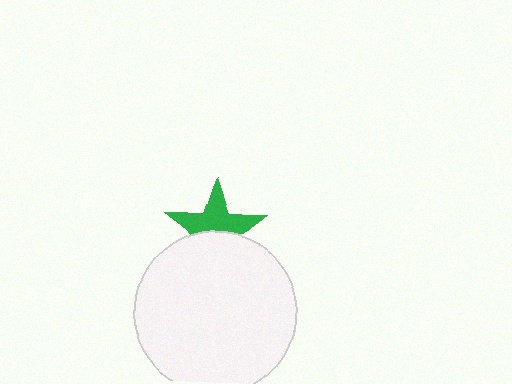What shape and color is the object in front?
The object in front is a white circle.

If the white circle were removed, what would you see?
You would see the complete green star.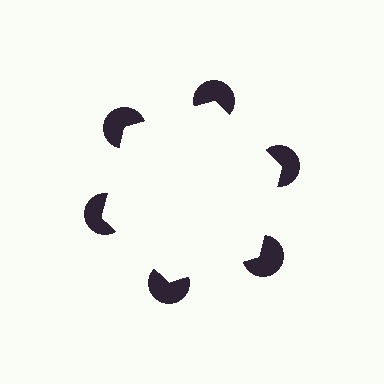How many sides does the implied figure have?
6 sides.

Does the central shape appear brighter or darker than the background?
It typically appears slightly brighter than the background, even though no actual brightness change is drawn.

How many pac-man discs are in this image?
There are 6 — one at each vertex of the illusory hexagon.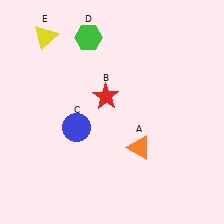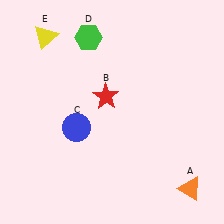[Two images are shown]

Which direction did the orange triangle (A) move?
The orange triangle (A) moved right.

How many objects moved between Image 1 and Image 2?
1 object moved between the two images.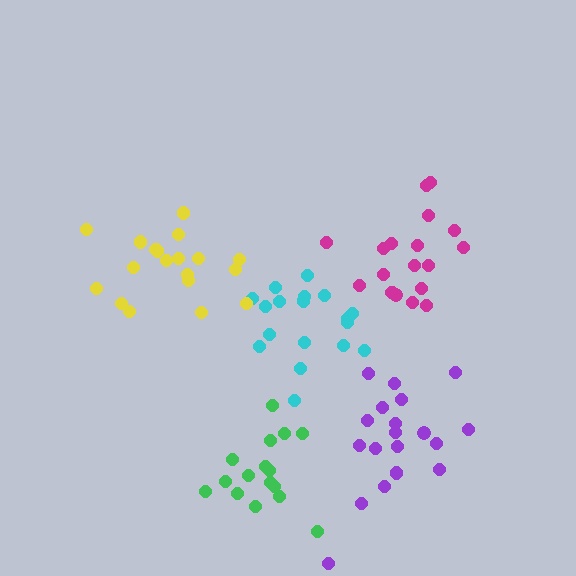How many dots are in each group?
Group 1: 19 dots, Group 2: 18 dots, Group 3: 16 dots, Group 4: 18 dots, Group 5: 19 dots (90 total).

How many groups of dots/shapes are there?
There are 5 groups.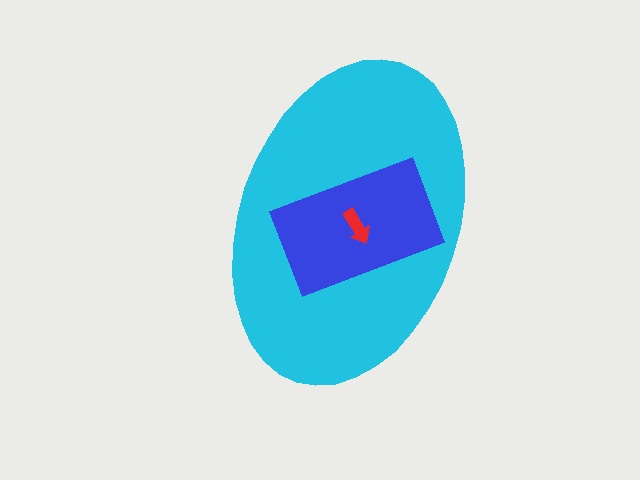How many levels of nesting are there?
3.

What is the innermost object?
The red arrow.